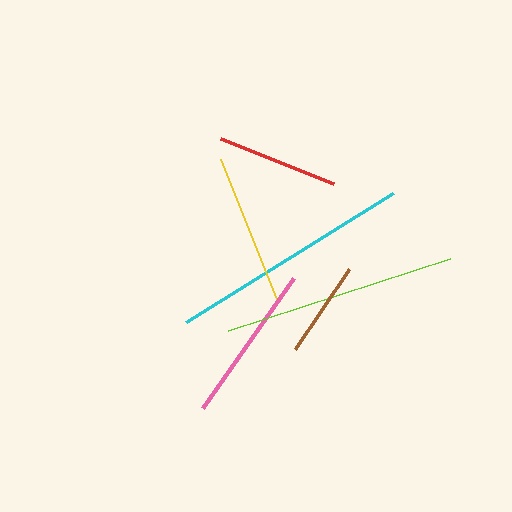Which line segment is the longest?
The cyan line is the longest at approximately 243 pixels.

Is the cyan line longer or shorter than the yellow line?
The cyan line is longer than the yellow line.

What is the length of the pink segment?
The pink segment is approximately 159 pixels long.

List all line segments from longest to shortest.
From longest to shortest: cyan, lime, pink, yellow, red, brown.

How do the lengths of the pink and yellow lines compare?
The pink and yellow lines are approximately the same length.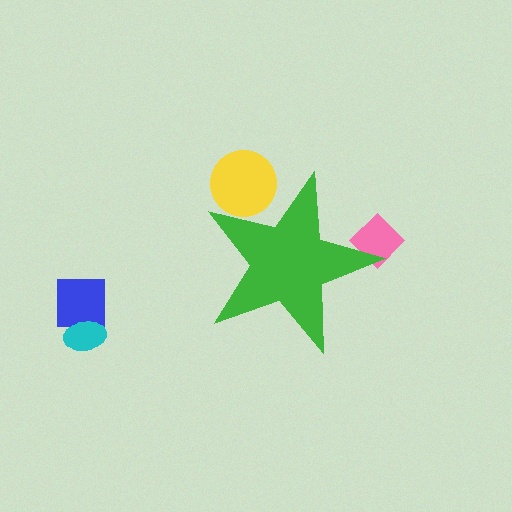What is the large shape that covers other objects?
A green star.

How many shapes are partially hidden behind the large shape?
2 shapes are partially hidden.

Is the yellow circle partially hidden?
Yes, the yellow circle is partially hidden behind the green star.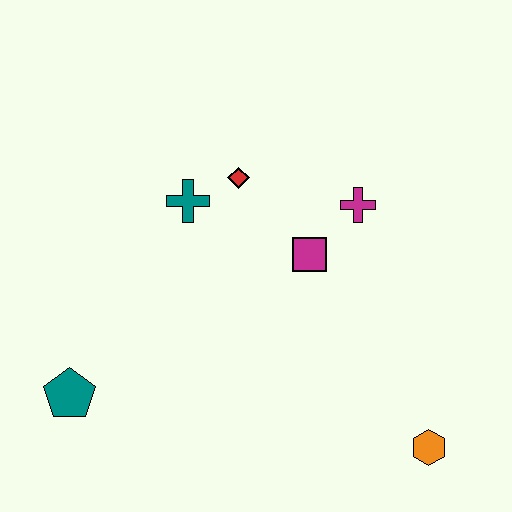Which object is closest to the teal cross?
The red diamond is closest to the teal cross.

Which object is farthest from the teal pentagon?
The orange hexagon is farthest from the teal pentagon.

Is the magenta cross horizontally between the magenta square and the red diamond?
No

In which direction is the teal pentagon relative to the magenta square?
The teal pentagon is to the left of the magenta square.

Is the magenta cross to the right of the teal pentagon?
Yes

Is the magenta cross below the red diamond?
Yes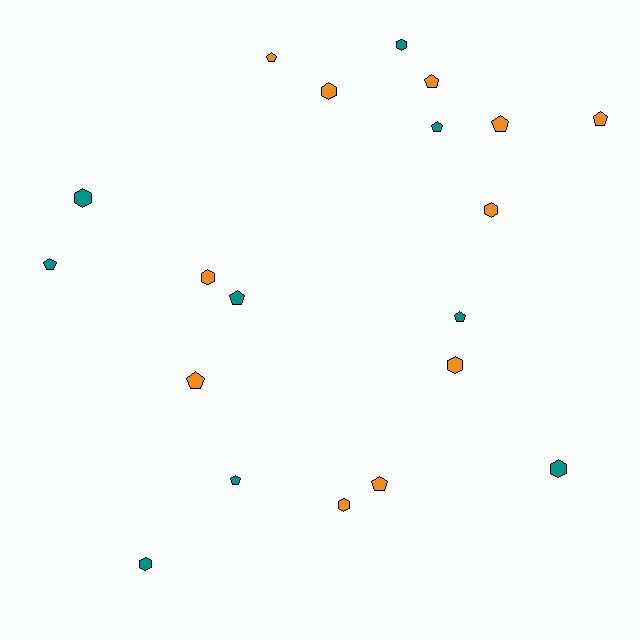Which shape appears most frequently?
Pentagon, with 11 objects.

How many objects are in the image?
There are 20 objects.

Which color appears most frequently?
Orange, with 11 objects.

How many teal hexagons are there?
There are 4 teal hexagons.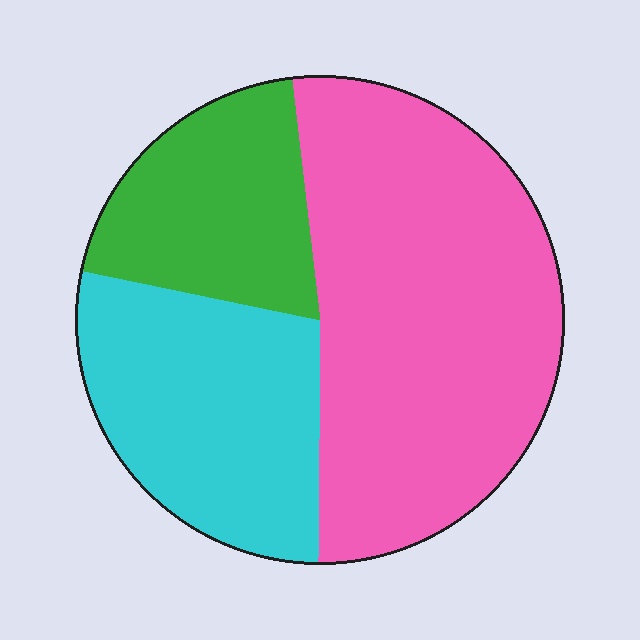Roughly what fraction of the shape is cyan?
Cyan covers 28% of the shape.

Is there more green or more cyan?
Cyan.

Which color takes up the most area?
Pink, at roughly 50%.